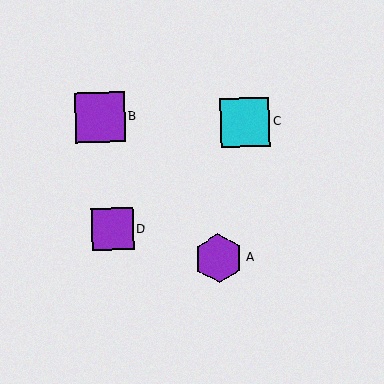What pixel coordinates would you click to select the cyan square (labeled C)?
Click at (245, 122) to select the cyan square C.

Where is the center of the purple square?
The center of the purple square is at (113, 229).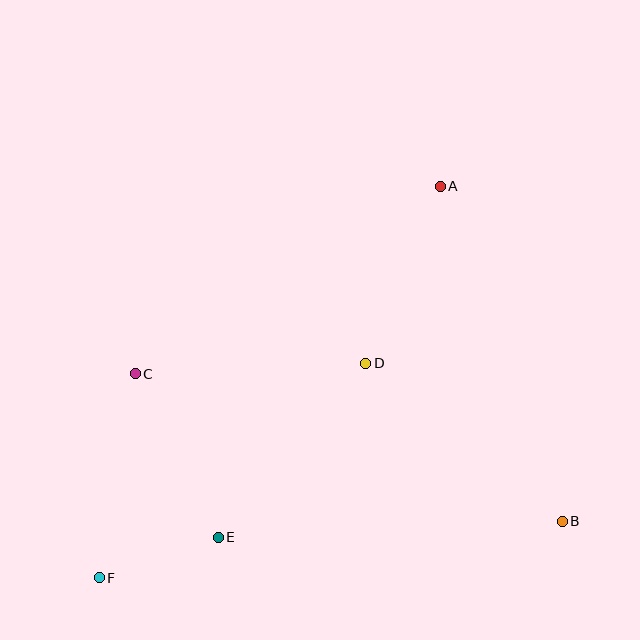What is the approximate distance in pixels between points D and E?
The distance between D and E is approximately 228 pixels.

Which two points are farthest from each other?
Points A and F are farthest from each other.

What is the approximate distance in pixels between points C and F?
The distance between C and F is approximately 207 pixels.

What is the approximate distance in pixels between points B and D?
The distance between B and D is approximately 252 pixels.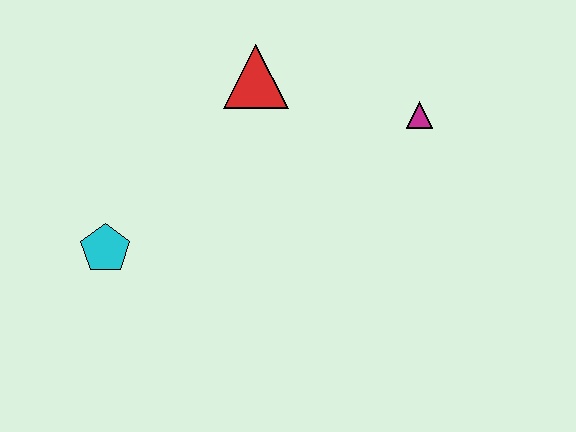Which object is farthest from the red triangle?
The cyan pentagon is farthest from the red triangle.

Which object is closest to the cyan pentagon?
The red triangle is closest to the cyan pentagon.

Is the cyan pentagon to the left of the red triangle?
Yes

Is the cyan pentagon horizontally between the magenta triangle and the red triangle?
No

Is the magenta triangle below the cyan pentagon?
No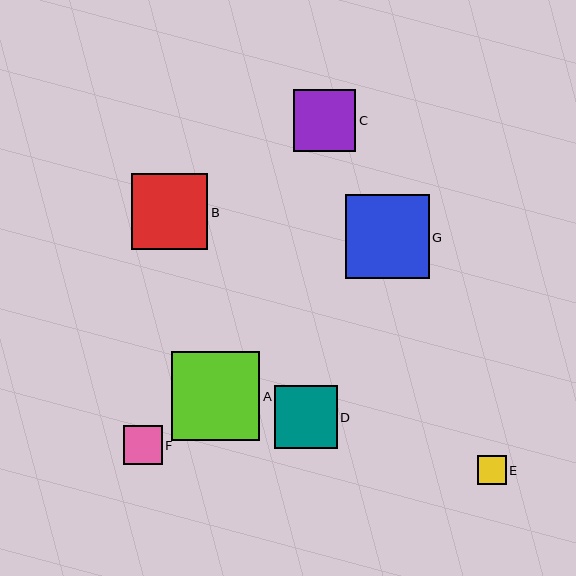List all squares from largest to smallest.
From largest to smallest: A, G, B, D, C, F, E.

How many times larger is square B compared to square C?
Square B is approximately 1.2 times the size of square C.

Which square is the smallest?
Square E is the smallest with a size of approximately 29 pixels.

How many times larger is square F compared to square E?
Square F is approximately 1.3 times the size of square E.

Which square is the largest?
Square A is the largest with a size of approximately 89 pixels.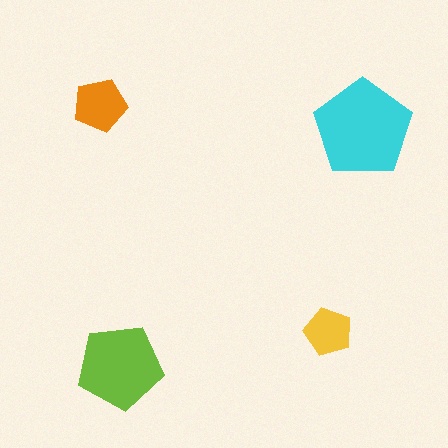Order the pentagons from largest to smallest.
the cyan one, the lime one, the orange one, the yellow one.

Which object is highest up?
The orange pentagon is topmost.